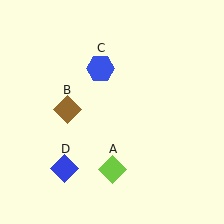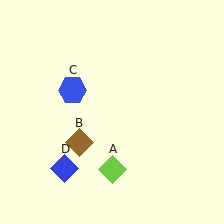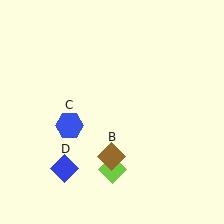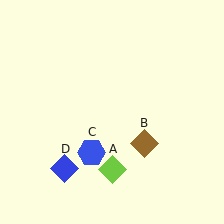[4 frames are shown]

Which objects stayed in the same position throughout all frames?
Lime diamond (object A) and blue diamond (object D) remained stationary.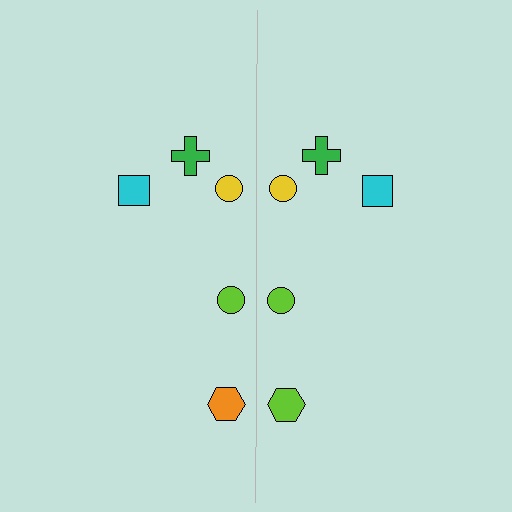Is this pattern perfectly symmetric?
No, the pattern is not perfectly symmetric. The lime hexagon on the right side breaks the symmetry — its mirror counterpart is orange.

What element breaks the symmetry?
The lime hexagon on the right side breaks the symmetry — its mirror counterpart is orange.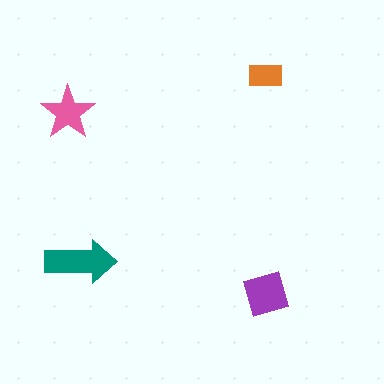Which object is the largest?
The teal arrow.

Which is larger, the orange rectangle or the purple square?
The purple square.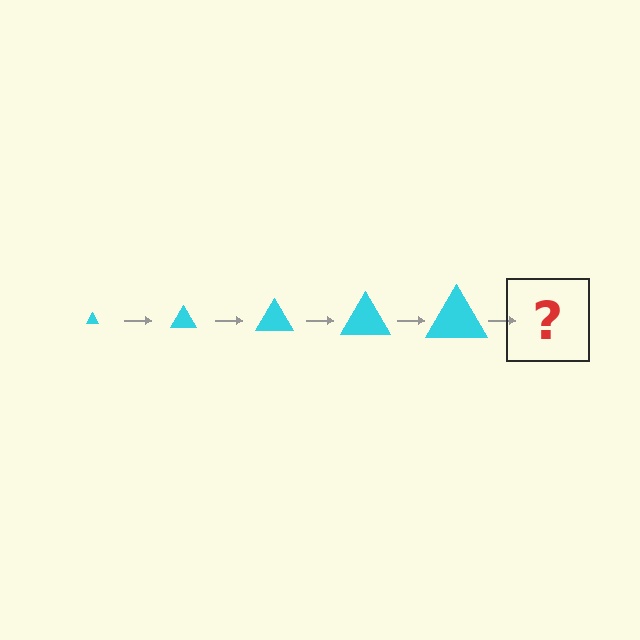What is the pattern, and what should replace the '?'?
The pattern is that the triangle gets progressively larger each step. The '?' should be a cyan triangle, larger than the previous one.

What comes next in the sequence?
The next element should be a cyan triangle, larger than the previous one.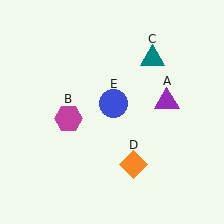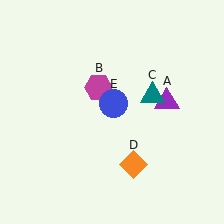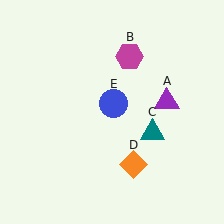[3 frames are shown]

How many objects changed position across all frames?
2 objects changed position: magenta hexagon (object B), teal triangle (object C).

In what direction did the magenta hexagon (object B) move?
The magenta hexagon (object B) moved up and to the right.